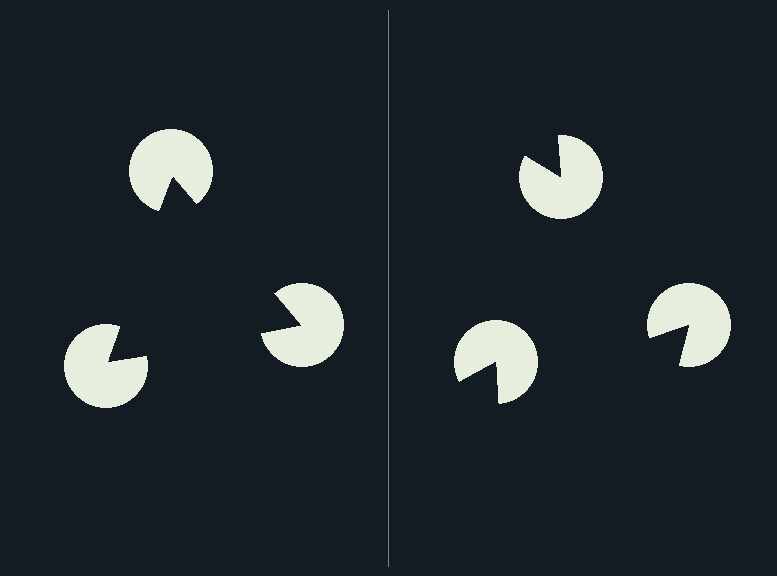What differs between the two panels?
The pac-man discs are positioned identically on both sides; only the wedge orientations differ. On the left they align to a triangle; on the right they are misaligned.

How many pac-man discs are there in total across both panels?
6 — 3 on each side.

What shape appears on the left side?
An illusory triangle.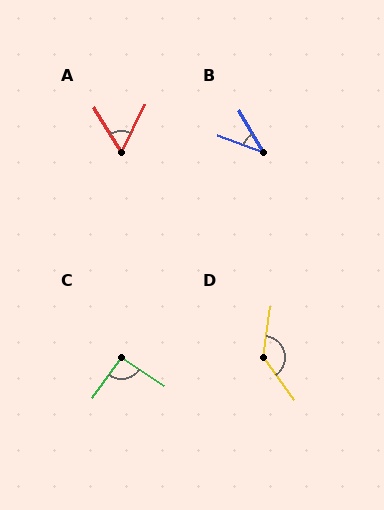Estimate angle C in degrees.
Approximately 92 degrees.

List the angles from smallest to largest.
B (39°), A (58°), C (92°), D (135°).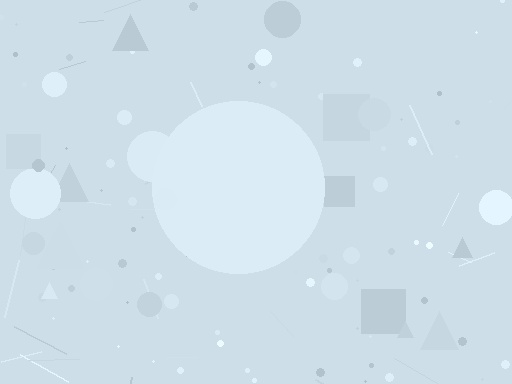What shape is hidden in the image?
A circle is hidden in the image.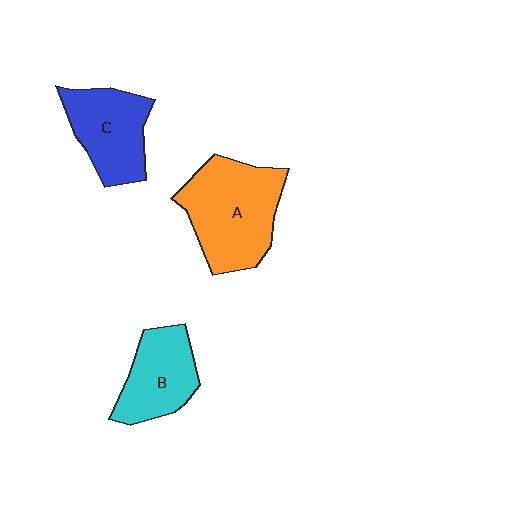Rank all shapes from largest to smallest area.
From largest to smallest: A (orange), C (blue), B (cyan).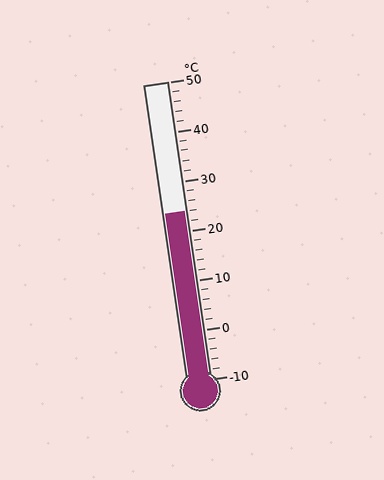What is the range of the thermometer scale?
The thermometer scale ranges from -10°C to 50°C.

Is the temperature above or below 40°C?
The temperature is below 40°C.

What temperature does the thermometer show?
The thermometer shows approximately 24°C.